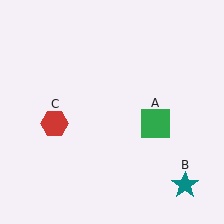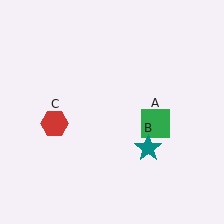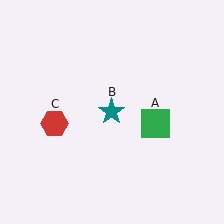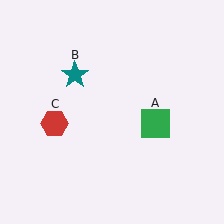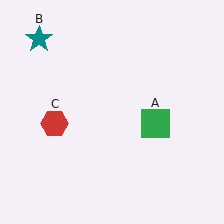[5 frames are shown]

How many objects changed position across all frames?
1 object changed position: teal star (object B).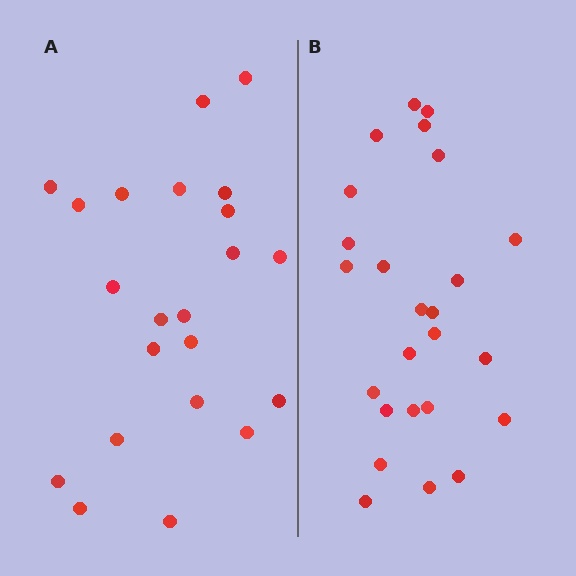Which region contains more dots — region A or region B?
Region B (the right region) has more dots.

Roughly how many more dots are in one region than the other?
Region B has just a few more — roughly 2 or 3 more dots than region A.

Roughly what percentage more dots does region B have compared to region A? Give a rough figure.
About 15% more.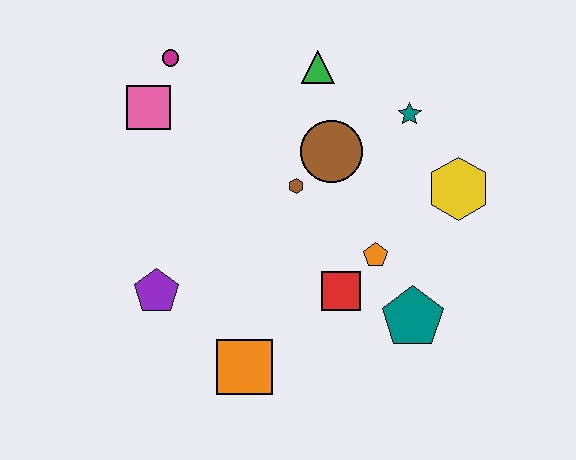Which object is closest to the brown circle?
The brown hexagon is closest to the brown circle.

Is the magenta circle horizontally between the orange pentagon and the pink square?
Yes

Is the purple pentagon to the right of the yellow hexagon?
No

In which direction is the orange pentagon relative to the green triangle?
The orange pentagon is below the green triangle.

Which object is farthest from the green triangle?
The orange square is farthest from the green triangle.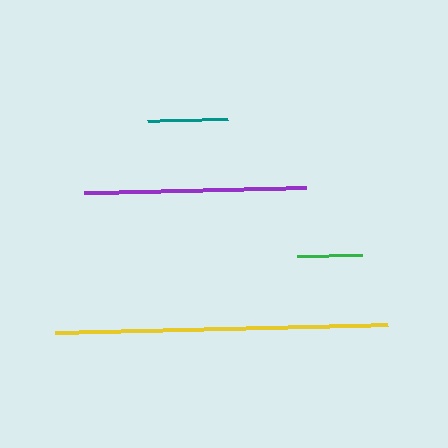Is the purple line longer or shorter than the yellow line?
The yellow line is longer than the purple line.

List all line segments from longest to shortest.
From longest to shortest: yellow, purple, teal, green.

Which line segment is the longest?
The yellow line is the longest at approximately 333 pixels.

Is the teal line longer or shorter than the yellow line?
The yellow line is longer than the teal line.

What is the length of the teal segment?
The teal segment is approximately 80 pixels long.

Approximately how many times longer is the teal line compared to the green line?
The teal line is approximately 1.2 times the length of the green line.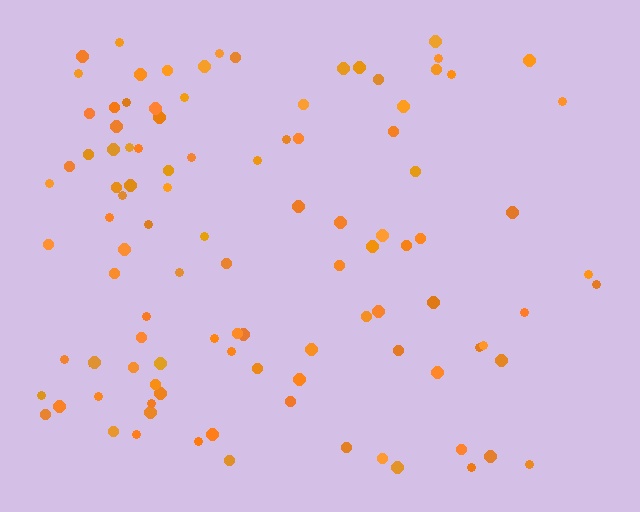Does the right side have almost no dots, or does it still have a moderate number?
Still a moderate number, just noticeably fewer than the left.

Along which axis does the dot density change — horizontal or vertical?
Horizontal.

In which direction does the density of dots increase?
From right to left, with the left side densest.